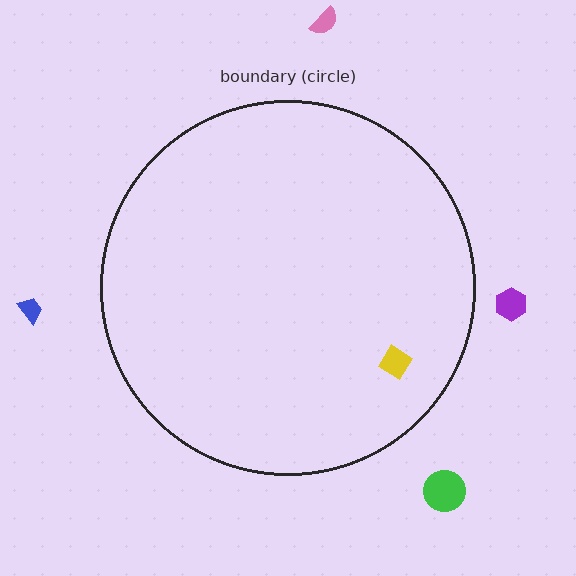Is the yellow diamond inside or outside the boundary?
Inside.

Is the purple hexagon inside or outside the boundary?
Outside.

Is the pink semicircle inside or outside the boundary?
Outside.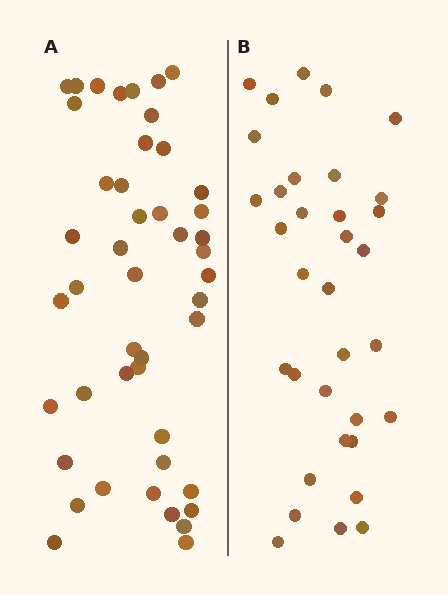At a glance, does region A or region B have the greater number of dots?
Region A (the left region) has more dots.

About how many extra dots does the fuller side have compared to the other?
Region A has roughly 12 or so more dots than region B.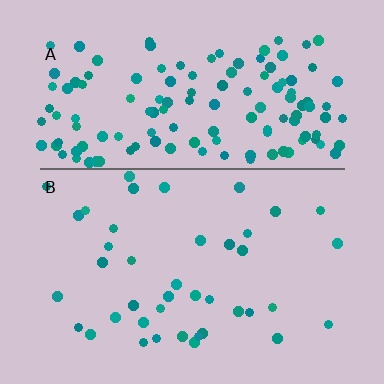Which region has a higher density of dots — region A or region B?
A (the top).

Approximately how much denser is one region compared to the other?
Approximately 3.4× — region A over region B.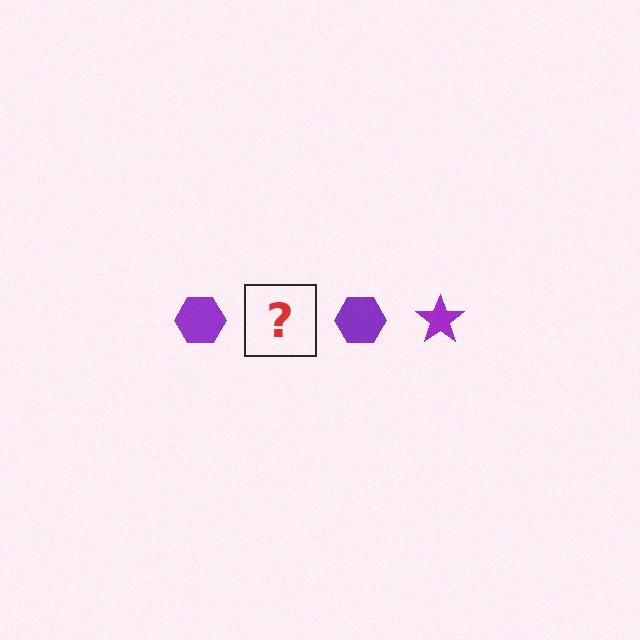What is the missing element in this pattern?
The missing element is a purple star.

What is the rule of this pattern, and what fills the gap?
The rule is that the pattern cycles through hexagon, star shapes in purple. The gap should be filled with a purple star.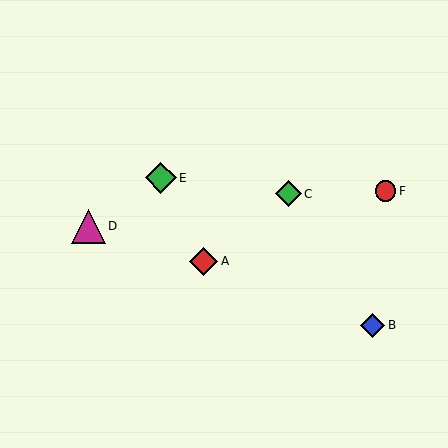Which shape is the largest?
The magenta triangle (labeled D) is the largest.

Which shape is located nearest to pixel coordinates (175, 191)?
The green diamond (labeled E) at (161, 178) is nearest to that location.